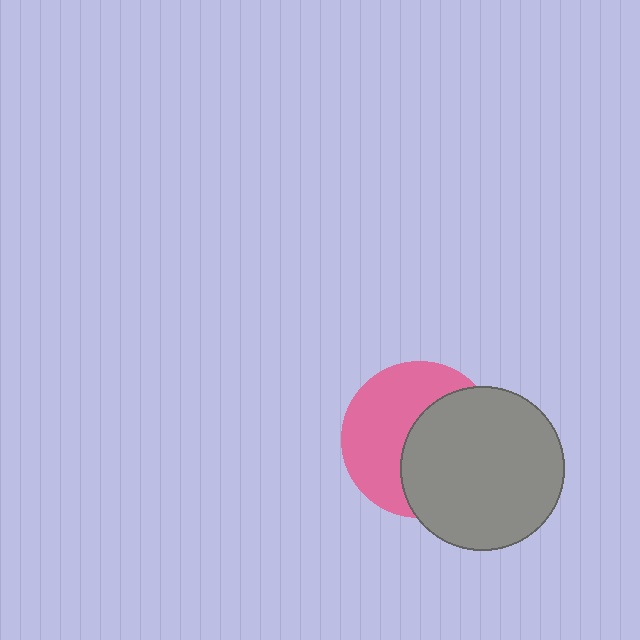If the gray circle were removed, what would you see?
You would see the complete pink circle.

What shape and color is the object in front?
The object in front is a gray circle.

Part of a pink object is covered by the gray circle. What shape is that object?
It is a circle.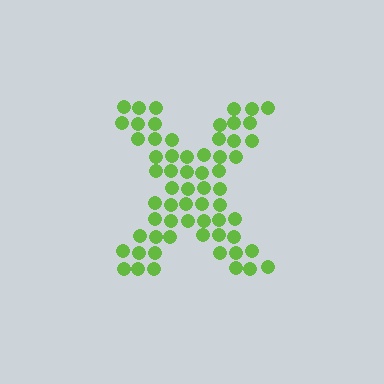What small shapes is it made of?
It is made of small circles.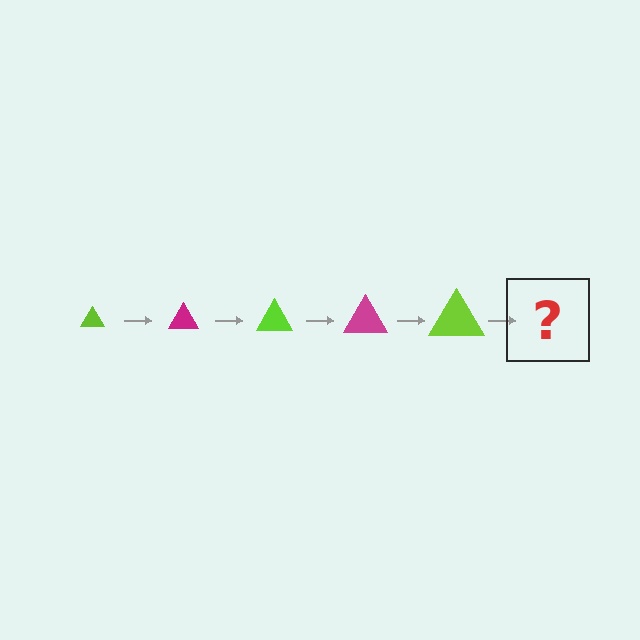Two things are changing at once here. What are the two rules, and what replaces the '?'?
The two rules are that the triangle grows larger each step and the color cycles through lime and magenta. The '?' should be a magenta triangle, larger than the previous one.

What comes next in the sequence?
The next element should be a magenta triangle, larger than the previous one.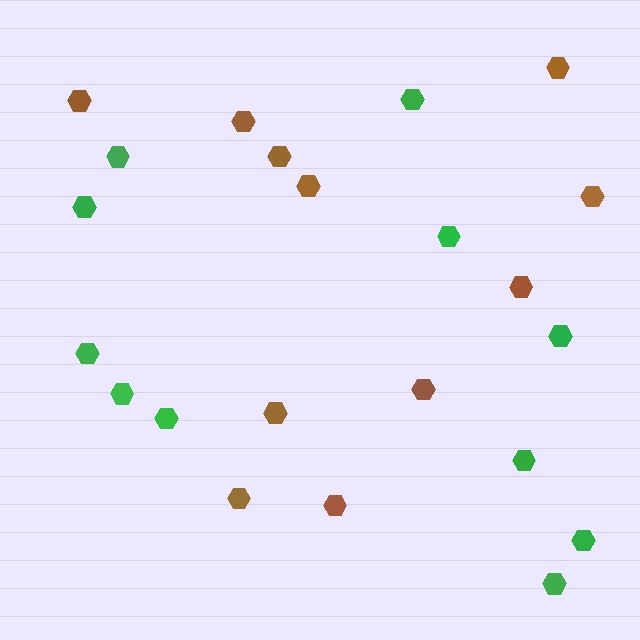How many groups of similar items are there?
There are 2 groups: one group of green hexagons (11) and one group of brown hexagons (11).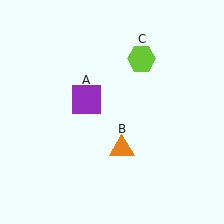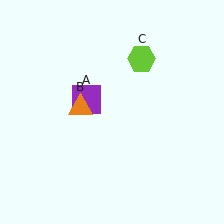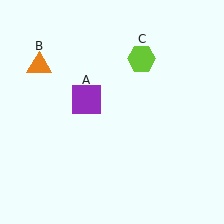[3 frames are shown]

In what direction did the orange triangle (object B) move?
The orange triangle (object B) moved up and to the left.